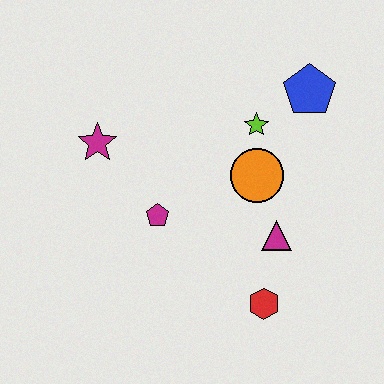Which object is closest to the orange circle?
The lime star is closest to the orange circle.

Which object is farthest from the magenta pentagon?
The blue pentagon is farthest from the magenta pentagon.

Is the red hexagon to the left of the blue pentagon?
Yes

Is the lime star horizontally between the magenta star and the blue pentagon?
Yes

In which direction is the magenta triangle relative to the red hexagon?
The magenta triangle is above the red hexagon.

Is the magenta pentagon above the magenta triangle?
Yes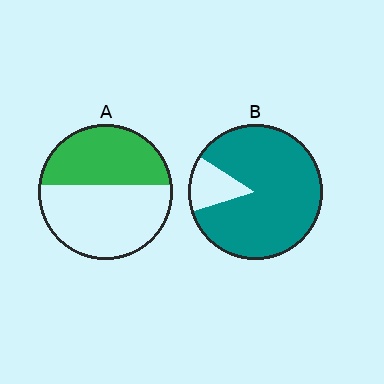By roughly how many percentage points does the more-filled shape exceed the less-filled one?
By roughly 45 percentage points (B over A).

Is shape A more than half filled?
No.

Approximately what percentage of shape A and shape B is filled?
A is approximately 45% and B is approximately 85%.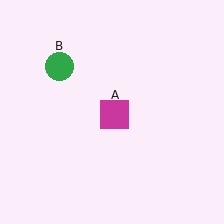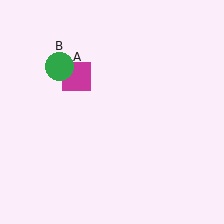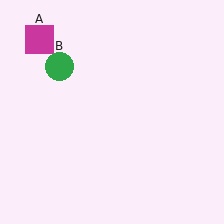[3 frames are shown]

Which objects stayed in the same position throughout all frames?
Green circle (object B) remained stationary.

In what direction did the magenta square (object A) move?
The magenta square (object A) moved up and to the left.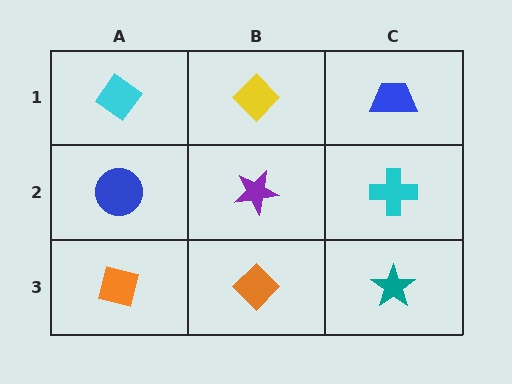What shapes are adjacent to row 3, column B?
A purple star (row 2, column B), an orange square (row 3, column A), a teal star (row 3, column C).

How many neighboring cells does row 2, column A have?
3.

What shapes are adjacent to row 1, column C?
A cyan cross (row 2, column C), a yellow diamond (row 1, column B).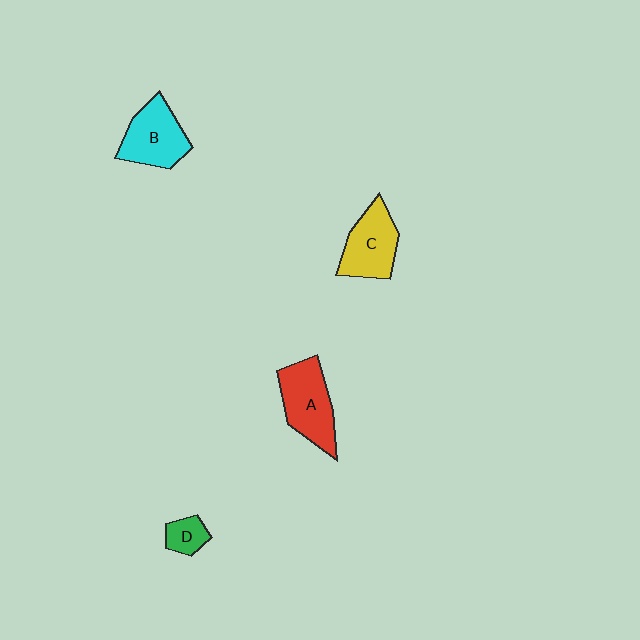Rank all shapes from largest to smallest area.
From largest to smallest: A (red), B (cyan), C (yellow), D (green).